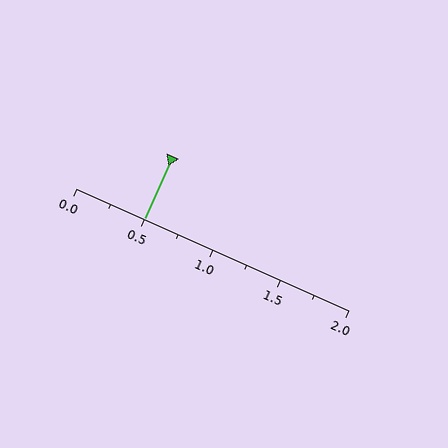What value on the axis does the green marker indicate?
The marker indicates approximately 0.5.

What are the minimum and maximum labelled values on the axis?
The axis runs from 0.0 to 2.0.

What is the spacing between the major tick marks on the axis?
The major ticks are spaced 0.5 apart.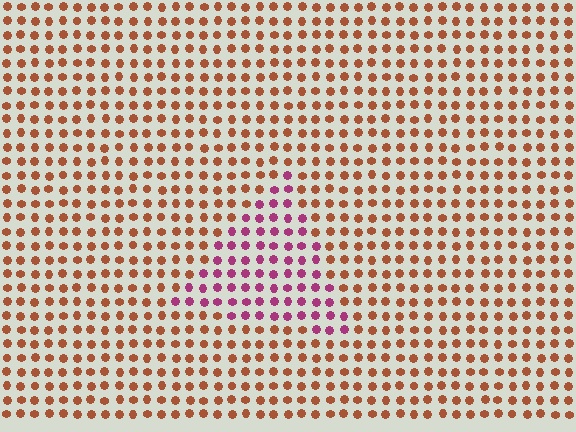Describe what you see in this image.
The image is filled with small brown elements in a uniform arrangement. A triangle-shaped region is visible where the elements are tinted to a slightly different hue, forming a subtle color boundary.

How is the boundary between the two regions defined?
The boundary is defined purely by a slight shift in hue (about 53 degrees). Spacing, size, and orientation are identical on both sides.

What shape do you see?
I see a triangle.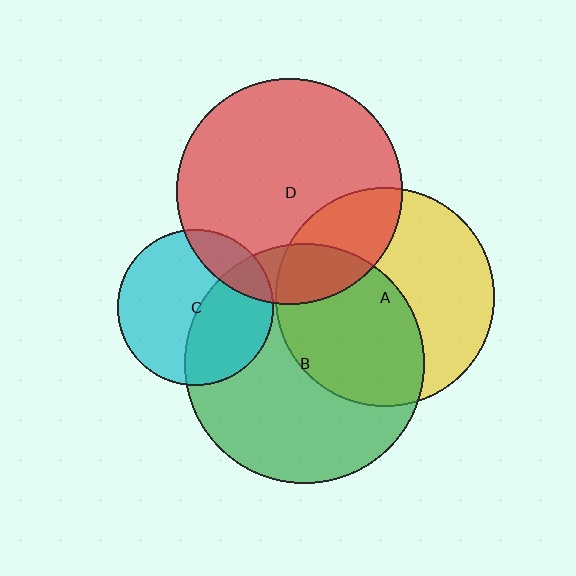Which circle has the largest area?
Circle B (green).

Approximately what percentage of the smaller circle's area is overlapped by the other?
Approximately 25%.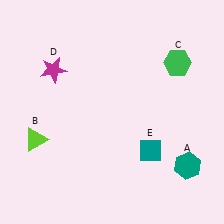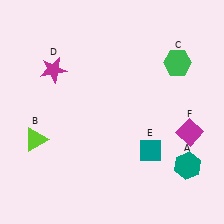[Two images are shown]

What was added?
A magenta diamond (F) was added in Image 2.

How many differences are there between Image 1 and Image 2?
There is 1 difference between the two images.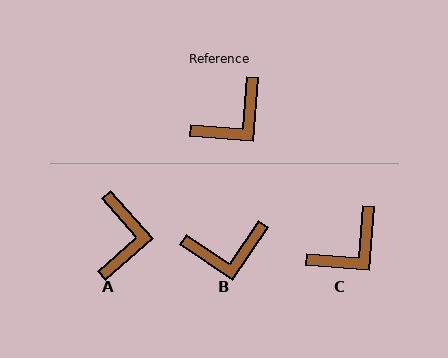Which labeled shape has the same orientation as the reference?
C.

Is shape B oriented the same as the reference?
No, it is off by about 30 degrees.